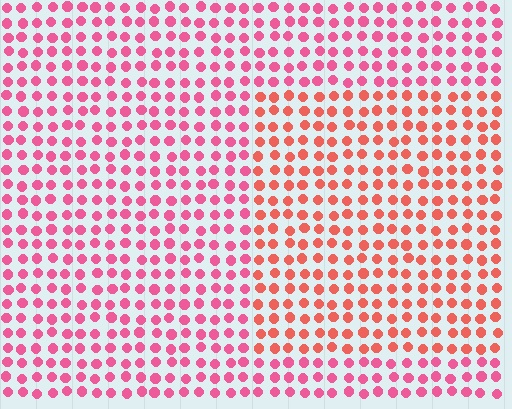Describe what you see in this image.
The image is filled with small pink elements in a uniform arrangement. A rectangle-shaped region is visible where the elements are tinted to a slightly different hue, forming a subtle color boundary.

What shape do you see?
I see a rectangle.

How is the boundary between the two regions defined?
The boundary is defined purely by a slight shift in hue (about 29 degrees). Spacing, size, and orientation are identical on both sides.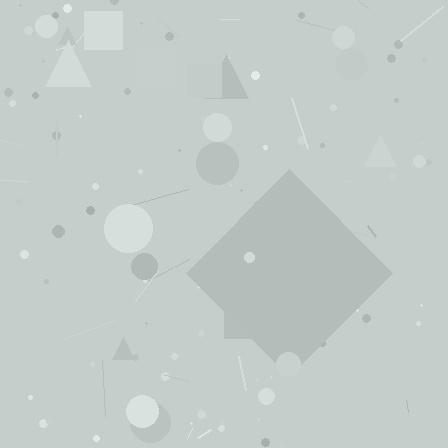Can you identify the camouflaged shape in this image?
The camouflaged shape is a diamond.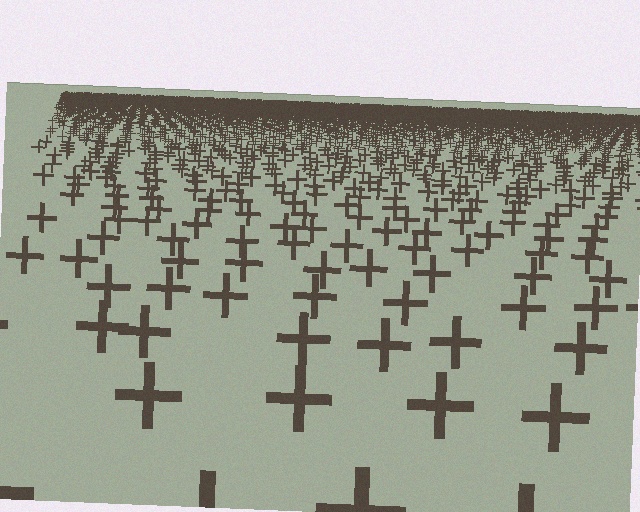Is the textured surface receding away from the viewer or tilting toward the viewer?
The surface is receding away from the viewer. Texture elements get smaller and denser toward the top.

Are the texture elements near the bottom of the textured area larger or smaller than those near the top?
Larger. Near the bottom, elements are closer to the viewer and appear at a bigger on-screen size.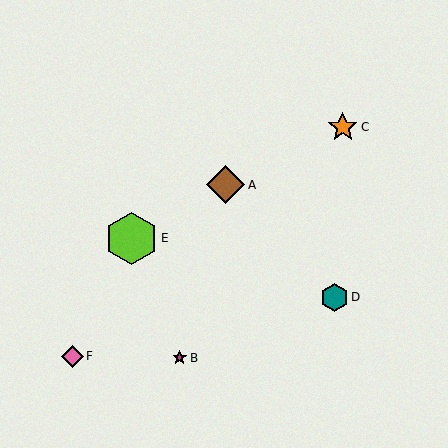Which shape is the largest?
The lime hexagon (labeled E) is the largest.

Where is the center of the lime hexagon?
The center of the lime hexagon is at (131, 238).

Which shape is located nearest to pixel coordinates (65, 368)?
The pink diamond (labeled F) at (72, 356) is nearest to that location.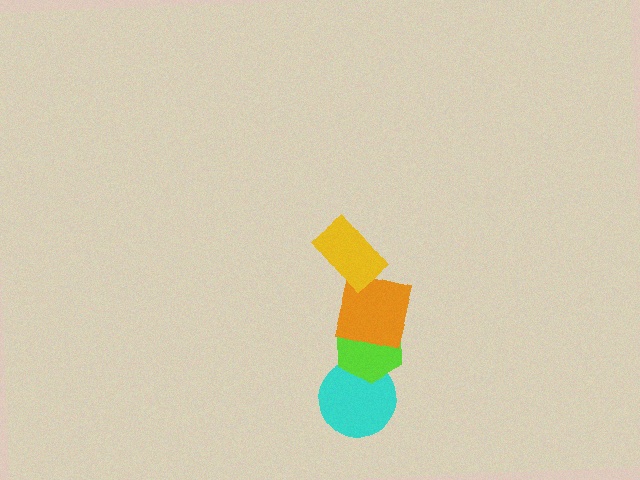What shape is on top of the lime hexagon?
The orange square is on top of the lime hexagon.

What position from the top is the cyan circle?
The cyan circle is 4th from the top.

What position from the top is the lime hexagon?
The lime hexagon is 3rd from the top.